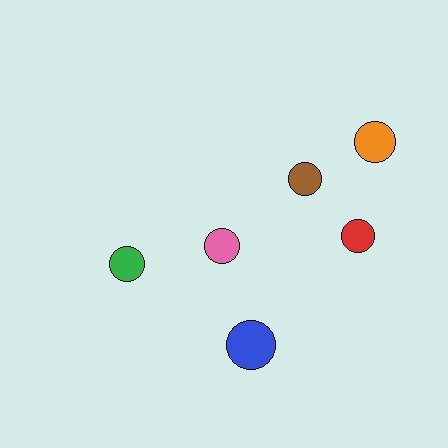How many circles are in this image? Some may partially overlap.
There are 6 circles.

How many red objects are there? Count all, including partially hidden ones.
There is 1 red object.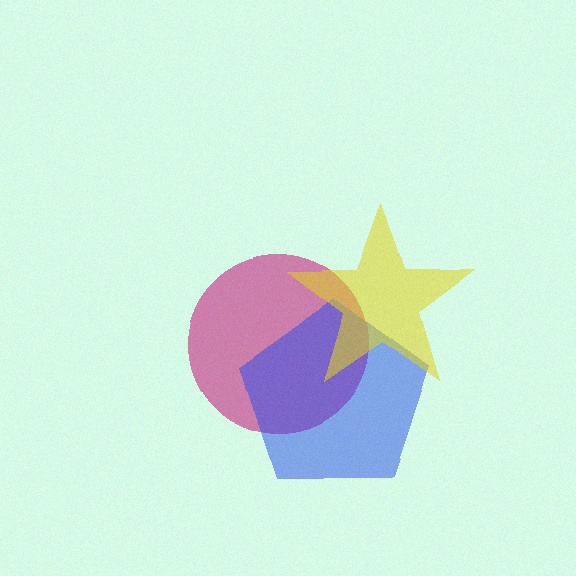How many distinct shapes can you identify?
There are 3 distinct shapes: a magenta circle, a blue pentagon, a yellow star.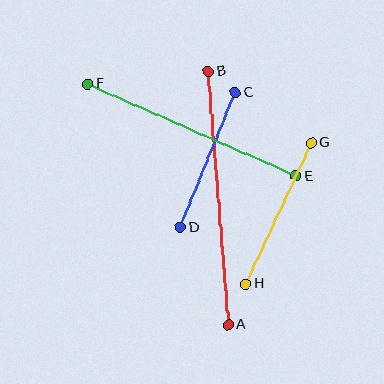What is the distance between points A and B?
The distance is approximately 254 pixels.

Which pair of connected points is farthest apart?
Points A and B are farthest apart.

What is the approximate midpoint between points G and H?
The midpoint is at approximately (279, 213) pixels.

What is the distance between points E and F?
The distance is approximately 228 pixels.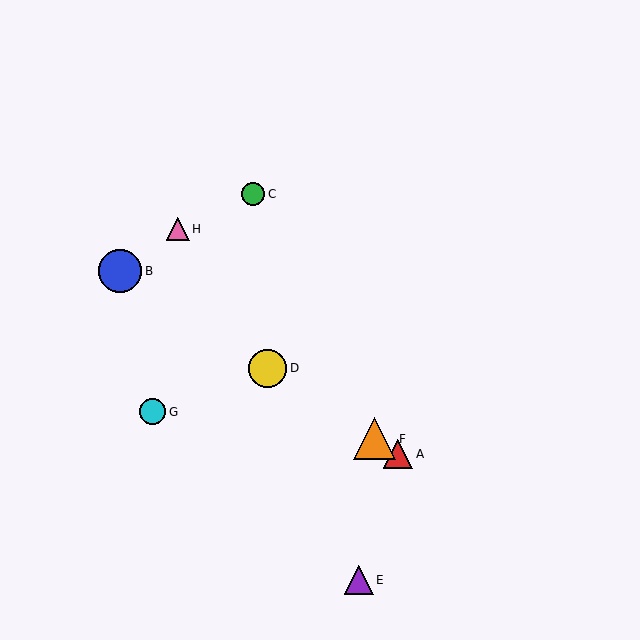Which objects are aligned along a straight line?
Objects A, B, D, F are aligned along a straight line.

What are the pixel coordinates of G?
Object G is at (153, 412).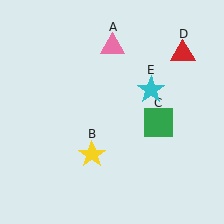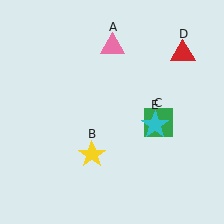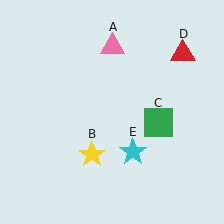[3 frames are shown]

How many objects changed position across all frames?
1 object changed position: cyan star (object E).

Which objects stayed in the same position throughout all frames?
Pink triangle (object A) and yellow star (object B) and green square (object C) and red triangle (object D) remained stationary.